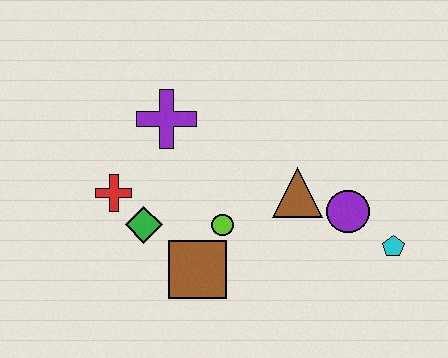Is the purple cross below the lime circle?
No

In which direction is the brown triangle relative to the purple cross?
The brown triangle is to the right of the purple cross.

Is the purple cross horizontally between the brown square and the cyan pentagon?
No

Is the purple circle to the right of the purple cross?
Yes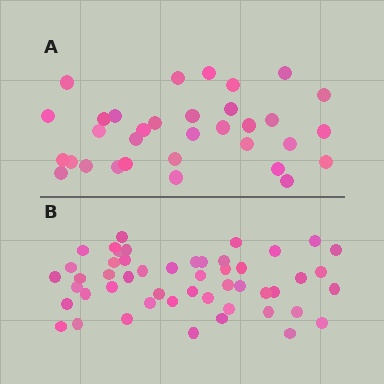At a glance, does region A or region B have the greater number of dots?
Region B (the bottom region) has more dots.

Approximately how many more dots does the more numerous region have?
Region B has approximately 15 more dots than region A.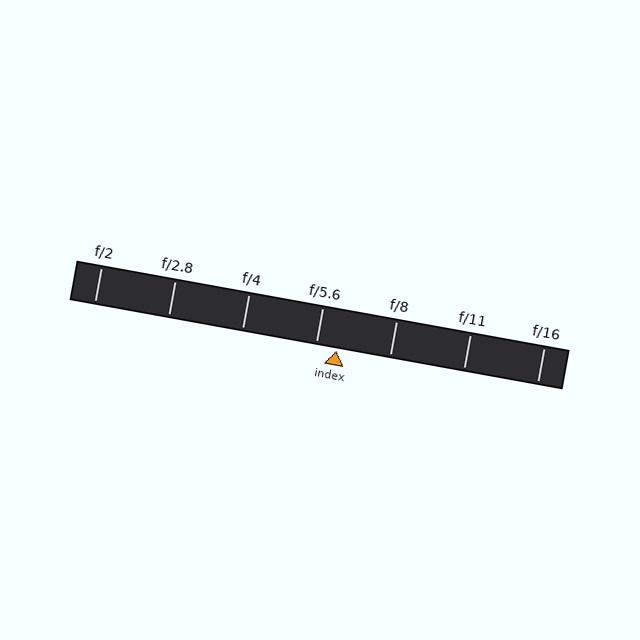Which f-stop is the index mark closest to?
The index mark is closest to f/5.6.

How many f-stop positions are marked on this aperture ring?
There are 7 f-stop positions marked.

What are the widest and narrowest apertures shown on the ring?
The widest aperture shown is f/2 and the narrowest is f/16.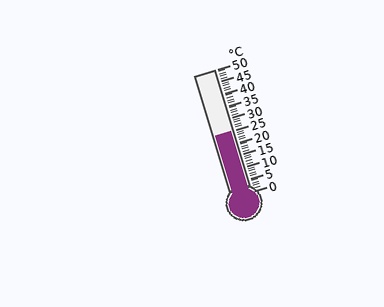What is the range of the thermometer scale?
The thermometer scale ranges from 0°C to 50°C.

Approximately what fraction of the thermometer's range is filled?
The thermometer is filled to approximately 50% of its range.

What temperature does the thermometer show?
The thermometer shows approximately 25°C.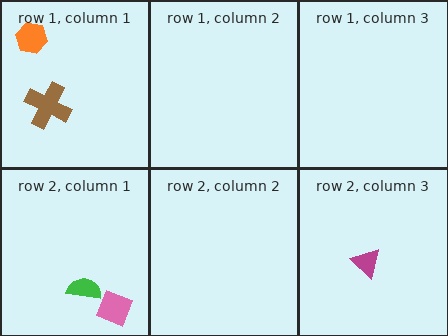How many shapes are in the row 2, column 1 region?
2.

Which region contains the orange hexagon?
The row 1, column 1 region.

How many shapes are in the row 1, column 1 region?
2.